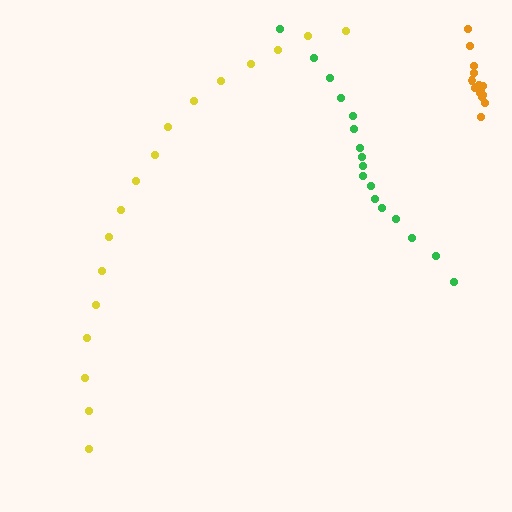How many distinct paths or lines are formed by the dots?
There are 3 distinct paths.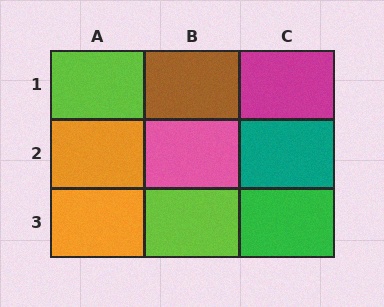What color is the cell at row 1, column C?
Magenta.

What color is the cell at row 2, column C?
Teal.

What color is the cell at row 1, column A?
Lime.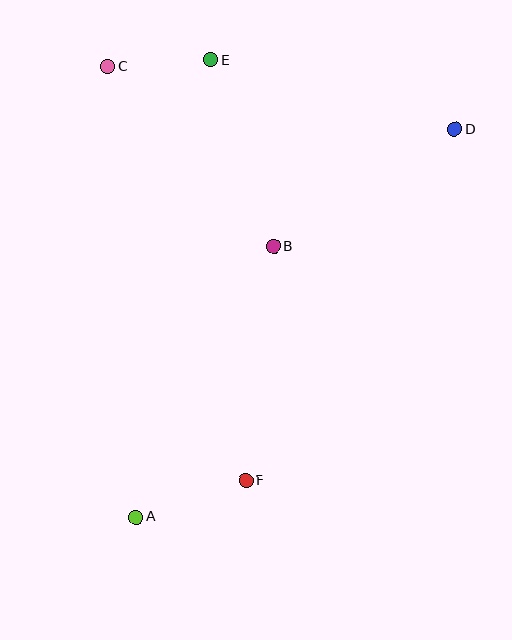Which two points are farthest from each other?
Points A and D are farthest from each other.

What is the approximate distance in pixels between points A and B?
The distance between A and B is approximately 303 pixels.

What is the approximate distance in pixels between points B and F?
The distance between B and F is approximately 236 pixels.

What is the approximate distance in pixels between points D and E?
The distance between D and E is approximately 254 pixels.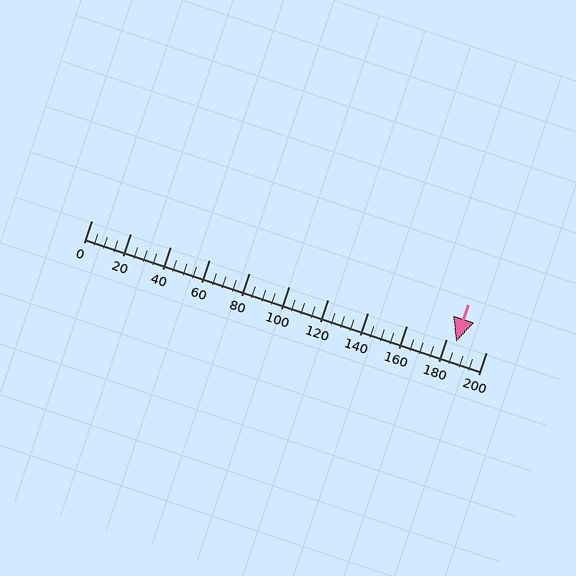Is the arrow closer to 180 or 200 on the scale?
The arrow is closer to 180.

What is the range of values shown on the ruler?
The ruler shows values from 0 to 200.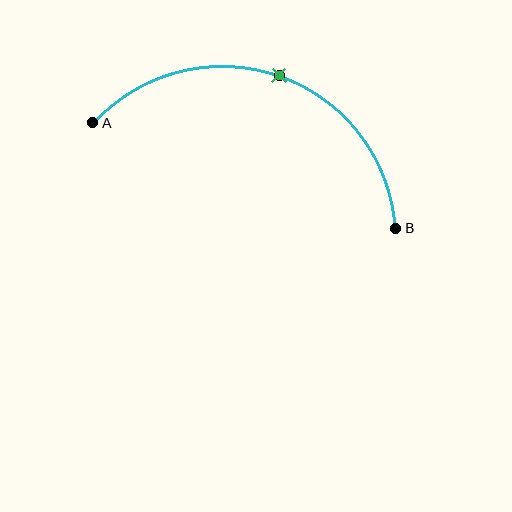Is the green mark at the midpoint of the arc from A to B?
Yes. The green mark lies on the arc at equal arc-length from both A and B — it is the arc midpoint.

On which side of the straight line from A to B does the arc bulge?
The arc bulges above the straight line connecting A and B.